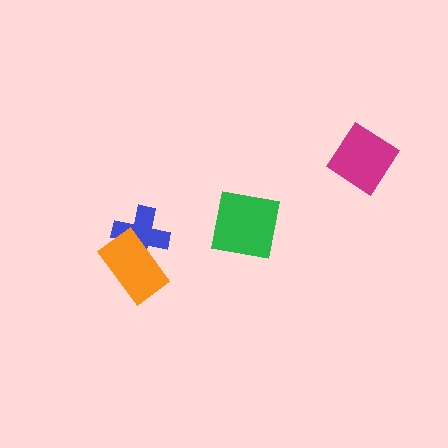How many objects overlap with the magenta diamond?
0 objects overlap with the magenta diamond.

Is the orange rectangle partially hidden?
No, no other shape covers it.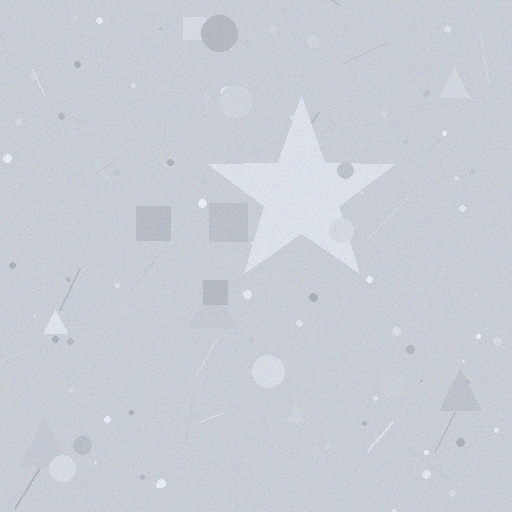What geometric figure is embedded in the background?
A star is embedded in the background.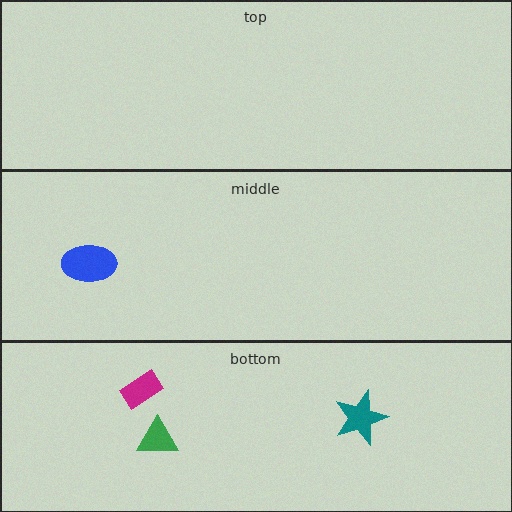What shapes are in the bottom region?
The green triangle, the teal star, the magenta rectangle.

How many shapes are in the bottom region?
3.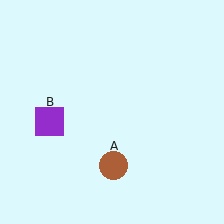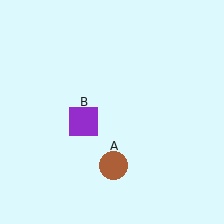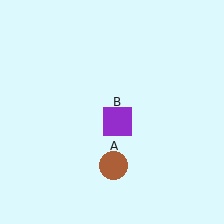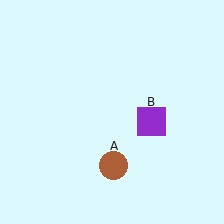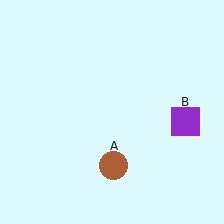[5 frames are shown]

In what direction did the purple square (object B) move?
The purple square (object B) moved right.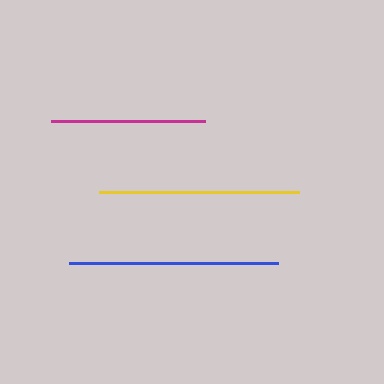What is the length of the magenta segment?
The magenta segment is approximately 154 pixels long.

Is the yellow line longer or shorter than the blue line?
The blue line is longer than the yellow line.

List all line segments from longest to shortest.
From longest to shortest: blue, yellow, magenta.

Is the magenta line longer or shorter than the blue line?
The blue line is longer than the magenta line.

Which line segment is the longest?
The blue line is the longest at approximately 208 pixels.